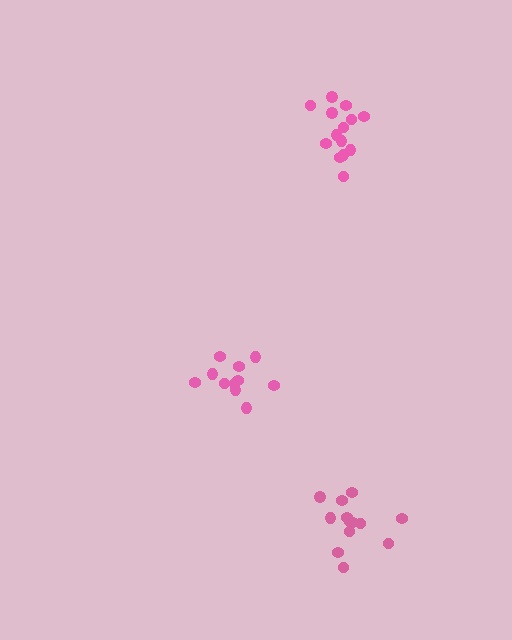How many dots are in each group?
Group 1: 14 dots, Group 2: 11 dots, Group 3: 13 dots (38 total).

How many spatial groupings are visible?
There are 3 spatial groupings.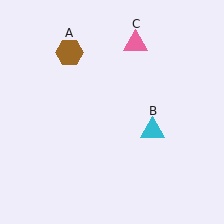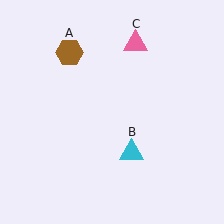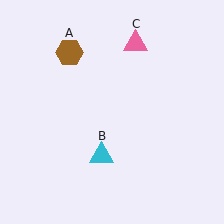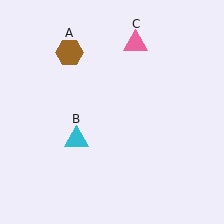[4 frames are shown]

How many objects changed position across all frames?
1 object changed position: cyan triangle (object B).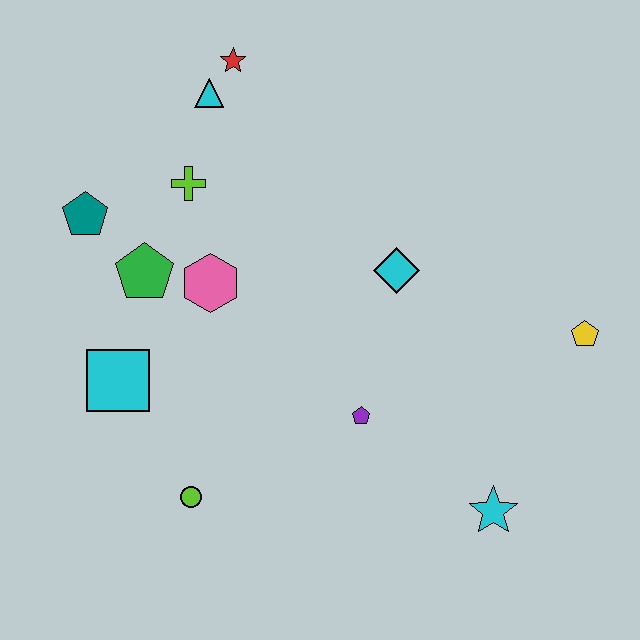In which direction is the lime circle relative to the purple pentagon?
The lime circle is to the left of the purple pentagon.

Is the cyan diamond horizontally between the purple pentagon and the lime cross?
No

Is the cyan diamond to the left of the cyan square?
No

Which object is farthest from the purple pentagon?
The red star is farthest from the purple pentagon.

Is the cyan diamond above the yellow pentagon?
Yes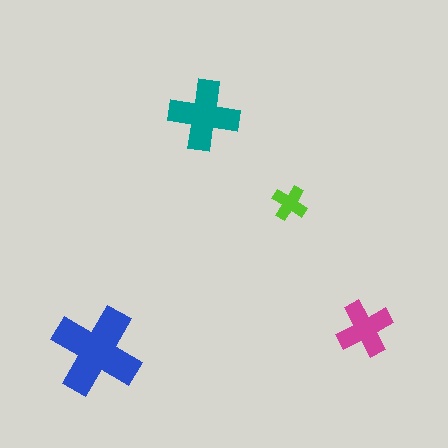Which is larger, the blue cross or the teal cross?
The blue one.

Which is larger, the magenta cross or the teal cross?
The teal one.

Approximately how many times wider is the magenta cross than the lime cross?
About 1.5 times wider.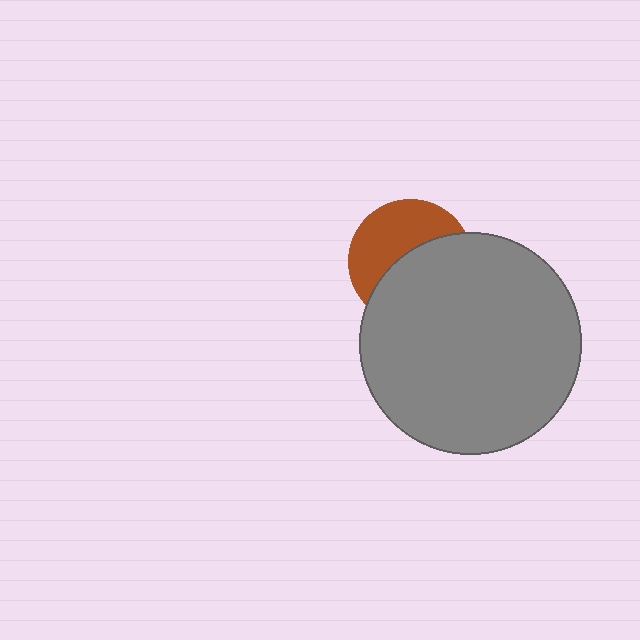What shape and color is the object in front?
The object in front is a gray circle.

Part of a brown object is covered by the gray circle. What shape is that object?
It is a circle.